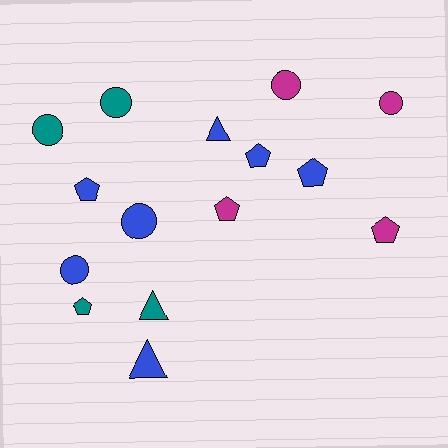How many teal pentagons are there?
There is 1 teal pentagon.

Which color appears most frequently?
Blue, with 7 objects.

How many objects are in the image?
There are 15 objects.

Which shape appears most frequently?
Circle, with 6 objects.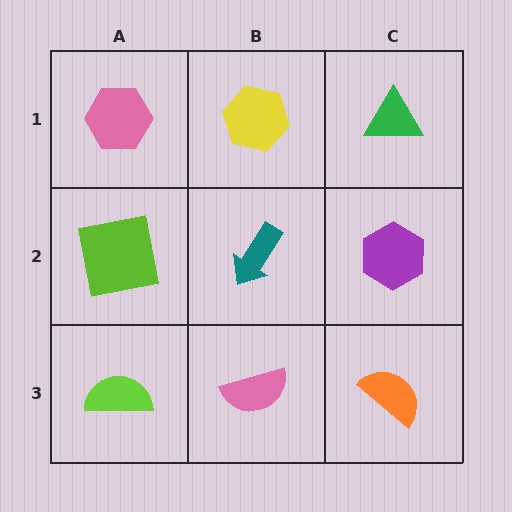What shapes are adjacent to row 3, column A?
A lime square (row 2, column A), a pink semicircle (row 3, column B).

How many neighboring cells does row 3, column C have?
2.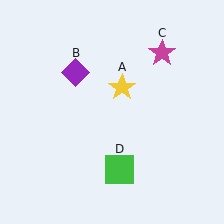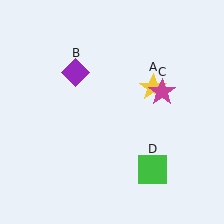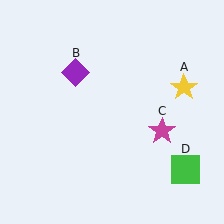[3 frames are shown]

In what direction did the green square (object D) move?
The green square (object D) moved right.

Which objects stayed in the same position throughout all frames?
Purple diamond (object B) remained stationary.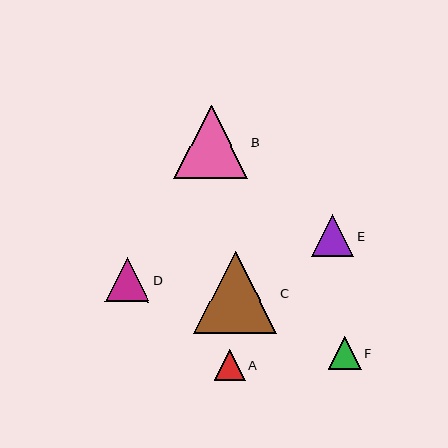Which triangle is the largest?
Triangle C is the largest with a size of approximately 82 pixels.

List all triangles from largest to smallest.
From largest to smallest: C, B, D, E, F, A.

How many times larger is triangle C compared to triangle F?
Triangle C is approximately 2.5 times the size of triangle F.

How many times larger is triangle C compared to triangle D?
Triangle C is approximately 1.9 times the size of triangle D.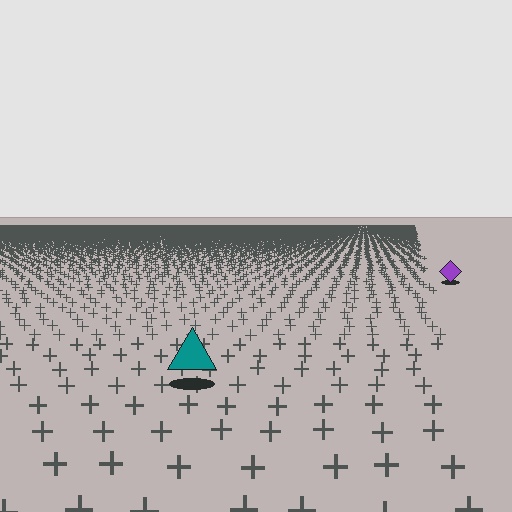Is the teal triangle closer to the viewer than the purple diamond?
Yes. The teal triangle is closer — you can tell from the texture gradient: the ground texture is coarser near it.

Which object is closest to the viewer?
The teal triangle is closest. The texture marks near it are larger and more spread out.